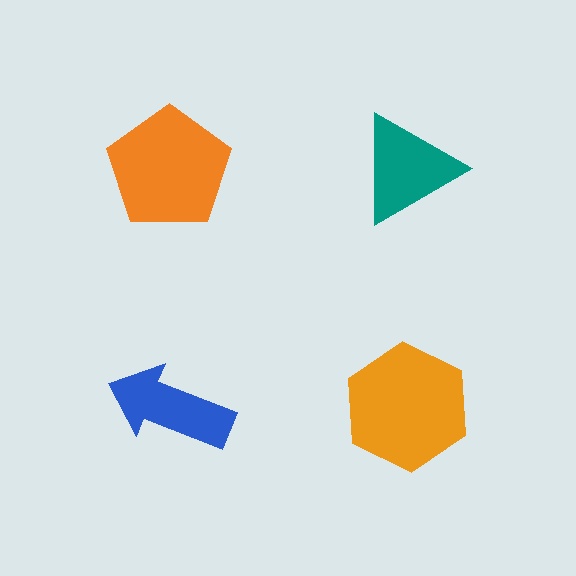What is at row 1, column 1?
An orange pentagon.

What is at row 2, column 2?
An orange hexagon.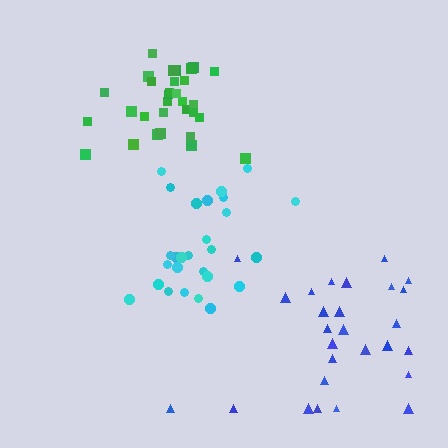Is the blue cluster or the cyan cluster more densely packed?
Cyan.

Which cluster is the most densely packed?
Green.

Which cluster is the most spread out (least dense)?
Blue.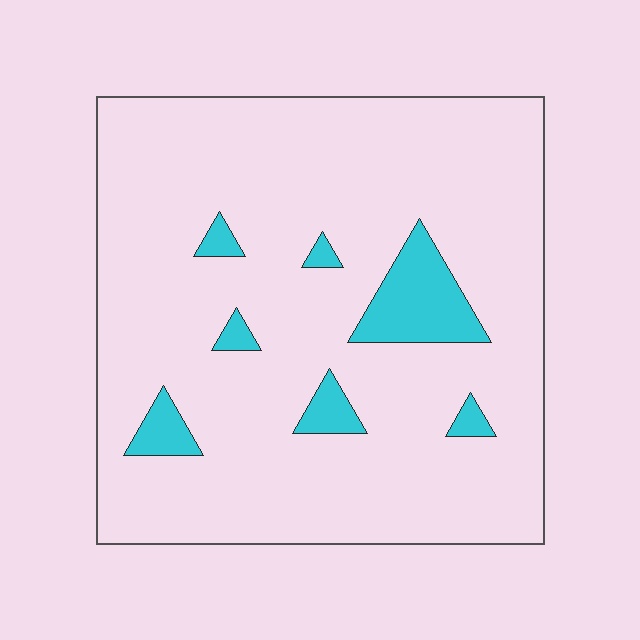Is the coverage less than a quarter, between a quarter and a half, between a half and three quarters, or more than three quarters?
Less than a quarter.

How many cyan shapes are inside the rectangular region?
7.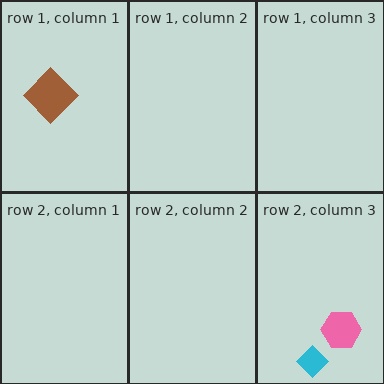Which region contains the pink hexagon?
The row 2, column 3 region.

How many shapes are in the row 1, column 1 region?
1.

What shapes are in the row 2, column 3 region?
The cyan diamond, the pink hexagon.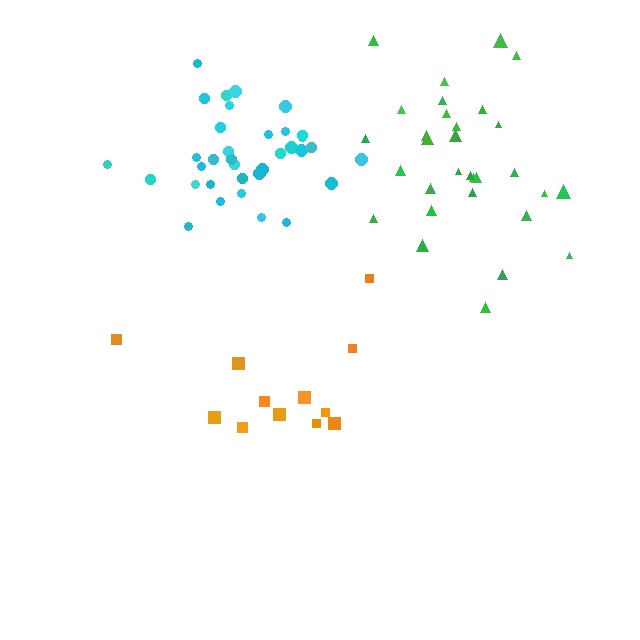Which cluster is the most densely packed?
Cyan.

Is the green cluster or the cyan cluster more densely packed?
Cyan.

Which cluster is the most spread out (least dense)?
Orange.